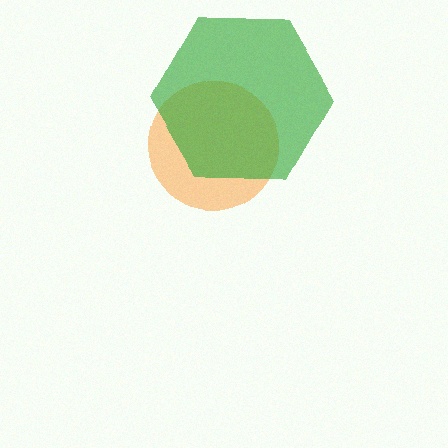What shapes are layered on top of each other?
The layered shapes are: an orange circle, a green hexagon.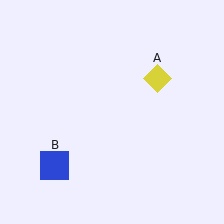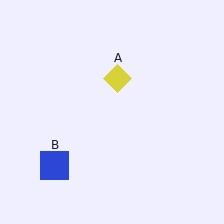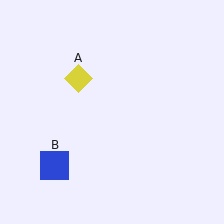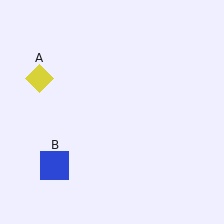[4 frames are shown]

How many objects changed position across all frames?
1 object changed position: yellow diamond (object A).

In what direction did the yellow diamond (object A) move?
The yellow diamond (object A) moved left.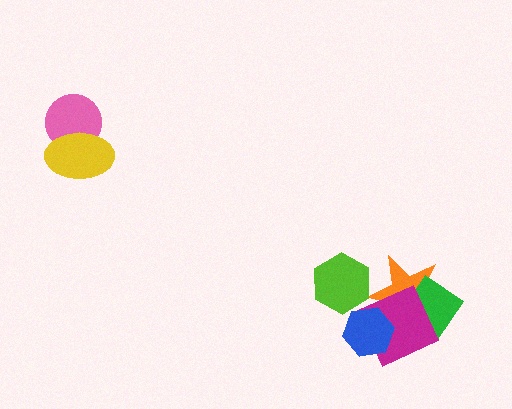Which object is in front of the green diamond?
The magenta diamond is in front of the green diamond.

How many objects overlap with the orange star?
3 objects overlap with the orange star.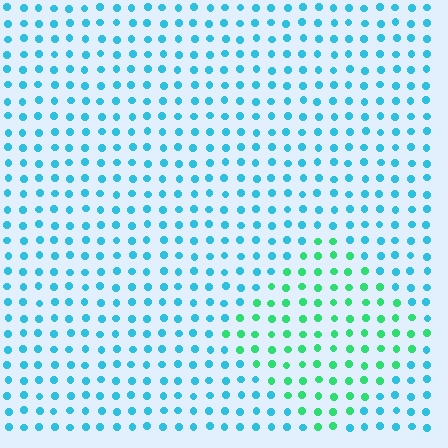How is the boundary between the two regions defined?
The boundary is defined purely by a slight shift in hue (about 47 degrees). Spacing, size, and orientation are identical on both sides.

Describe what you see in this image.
The image is filled with small cyan elements in a uniform arrangement. A diamond-shaped region is visible where the elements are tinted to a slightly different hue, forming a subtle color boundary.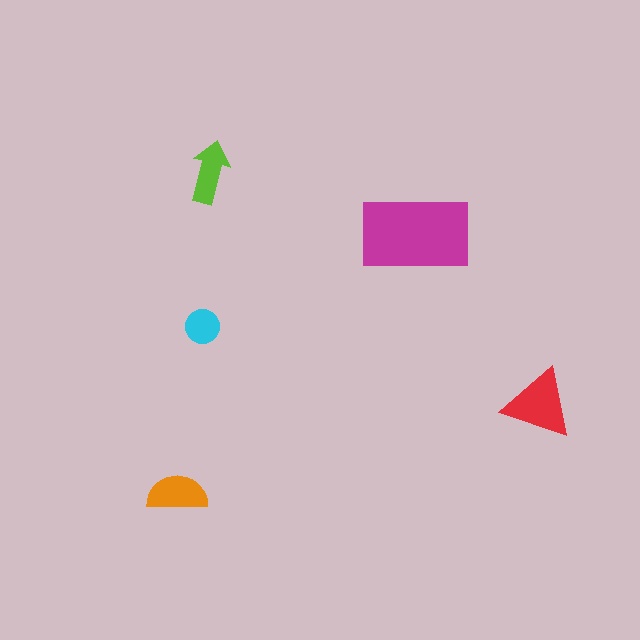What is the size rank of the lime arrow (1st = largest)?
4th.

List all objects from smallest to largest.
The cyan circle, the lime arrow, the orange semicircle, the red triangle, the magenta rectangle.